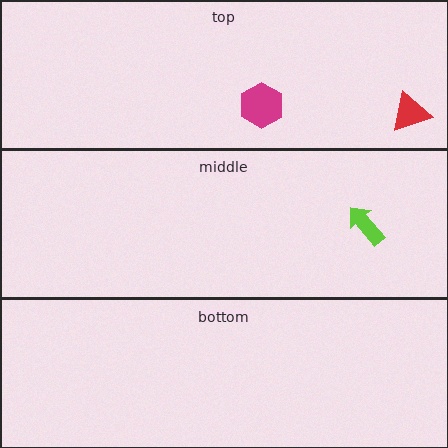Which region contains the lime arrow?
The middle region.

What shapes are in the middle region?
The lime arrow.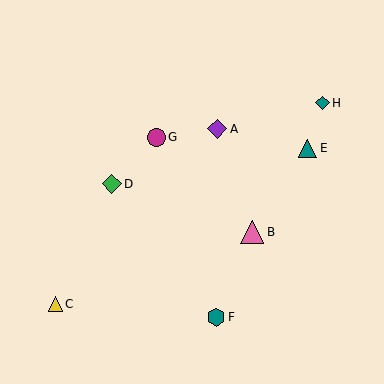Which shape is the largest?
The pink triangle (labeled B) is the largest.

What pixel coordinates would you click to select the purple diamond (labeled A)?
Click at (217, 129) to select the purple diamond A.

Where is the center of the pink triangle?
The center of the pink triangle is at (252, 232).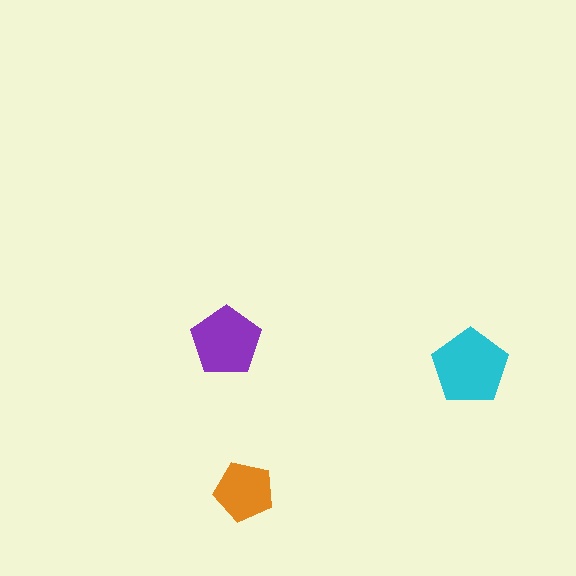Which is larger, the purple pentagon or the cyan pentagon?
The cyan one.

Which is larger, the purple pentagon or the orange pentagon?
The purple one.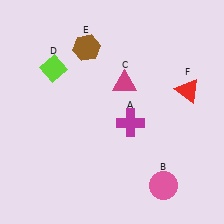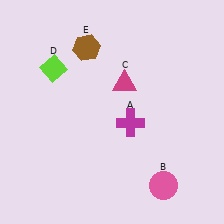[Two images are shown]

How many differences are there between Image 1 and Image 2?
There is 1 difference between the two images.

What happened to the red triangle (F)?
The red triangle (F) was removed in Image 2. It was in the top-right area of Image 1.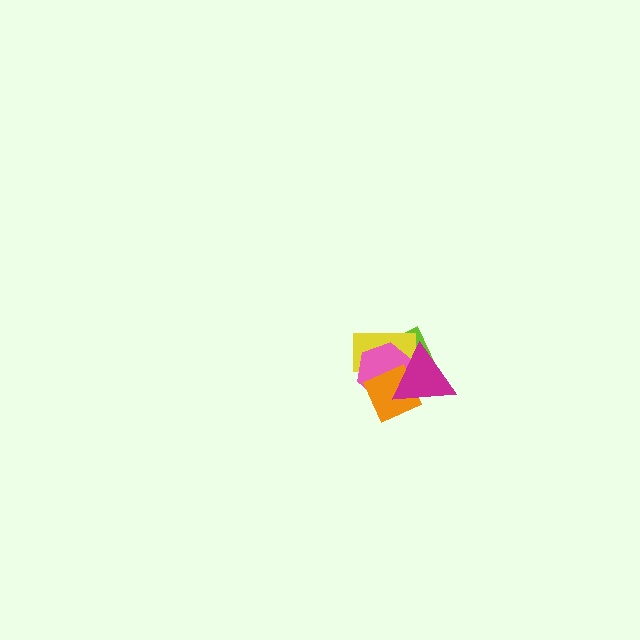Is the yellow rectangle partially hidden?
Yes, it is partially covered by another shape.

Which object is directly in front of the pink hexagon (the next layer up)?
The orange diamond is directly in front of the pink hexagon.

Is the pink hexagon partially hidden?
Yes, it is partially covered by another shape.